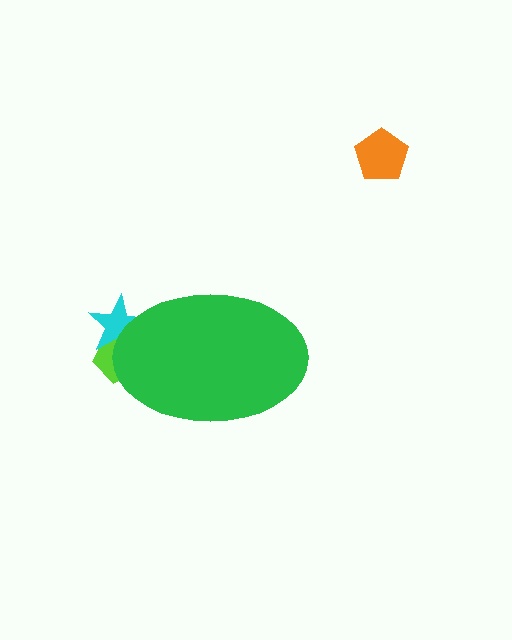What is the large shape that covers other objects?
A green ellipse.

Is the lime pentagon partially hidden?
Yes, the lime pentagon is partially hidden behind the green ellipse.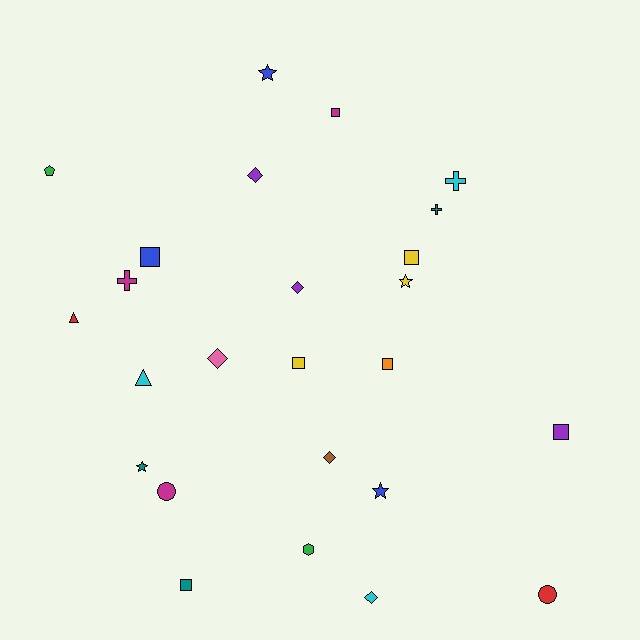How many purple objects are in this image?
There are 3 purple objects.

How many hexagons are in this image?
There is 1 hexagon.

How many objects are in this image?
There are 25 objects.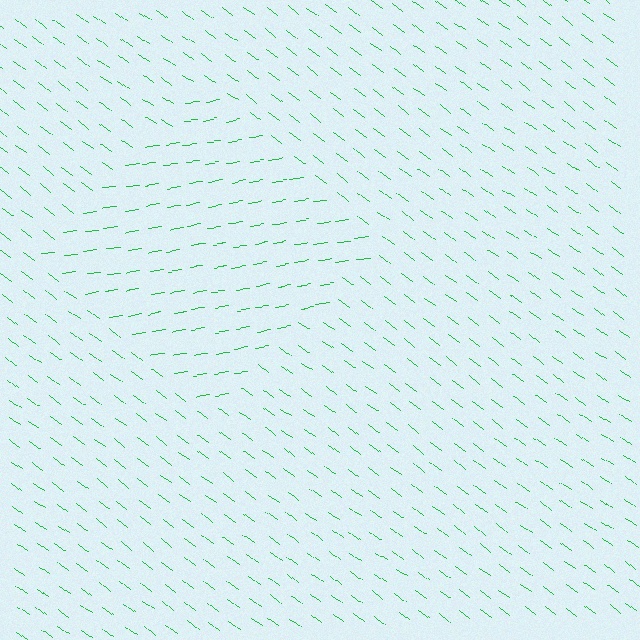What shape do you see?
I see a diamond.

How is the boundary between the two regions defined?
The boundary is defined purely by a change in line orientation (approximately 45 degrees difference). All lines are the same color and thickness.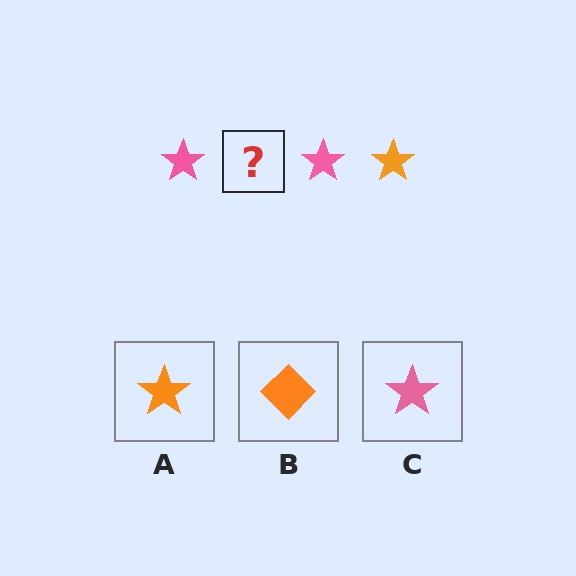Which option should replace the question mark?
Option A.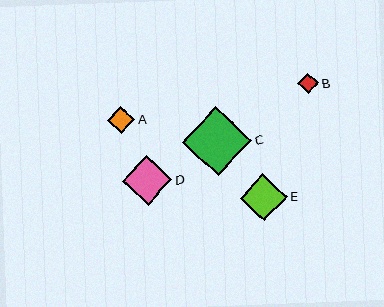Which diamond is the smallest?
Diamond B is the smallest with a size of approximately 20 pixels.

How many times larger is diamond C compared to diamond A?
Diamond C is approximately 2.6 times the size of diamond A.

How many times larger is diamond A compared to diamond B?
Diamond A is approximately 1.3 times the size of diamond B.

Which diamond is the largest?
Diamond C is the largest with a size of approximately 69 pixels.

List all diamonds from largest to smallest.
From largest to smallest: C, D, E, A, B.